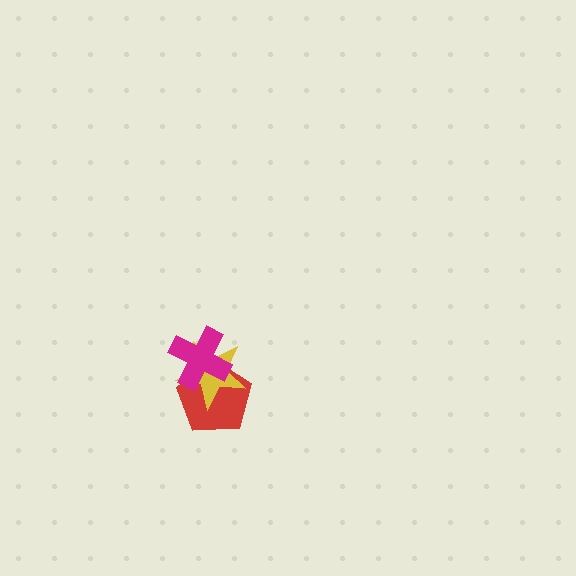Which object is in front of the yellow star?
The magenta cross is in front of the yellow star.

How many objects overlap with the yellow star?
2 objects overlap with the yellow star.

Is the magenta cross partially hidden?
No, no other shape covers it.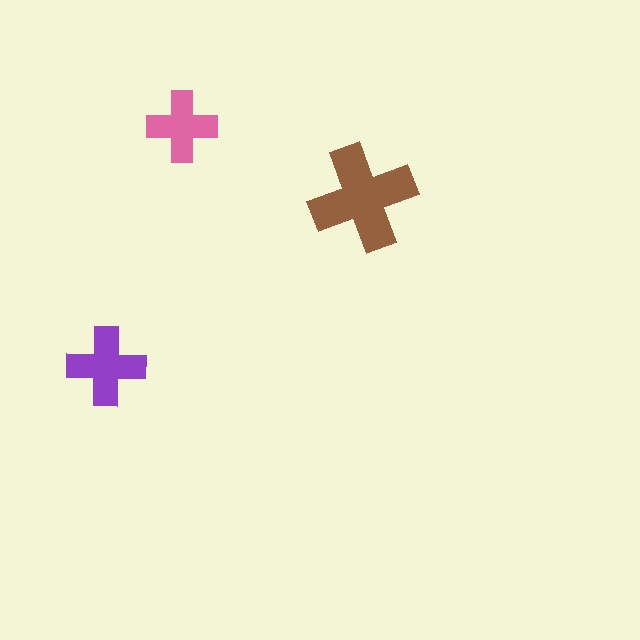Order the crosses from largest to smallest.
the brown one, the purple one, the pink one.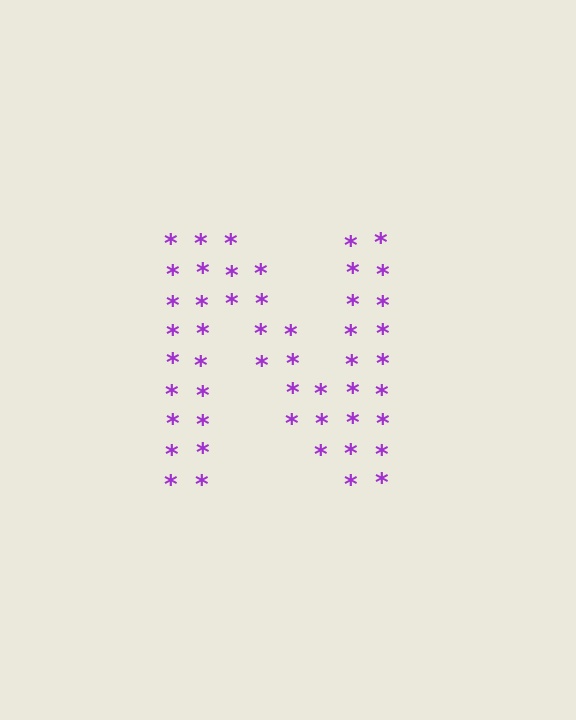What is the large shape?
The large shape is the letter N.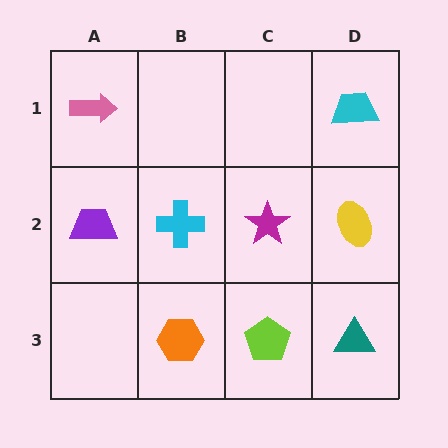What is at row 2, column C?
A magenta star.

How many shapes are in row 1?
2 shapes.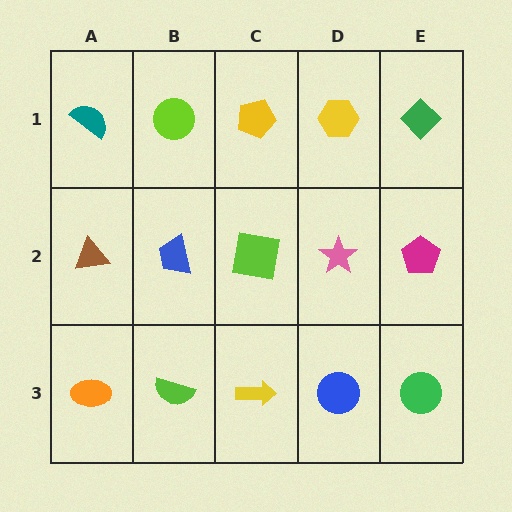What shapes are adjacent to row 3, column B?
A blue trapezoid (row 2, column B), an orange ellipse (row 3, column A), a yellow arrow (row 3, column C).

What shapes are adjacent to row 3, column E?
A magenta pentagon (row 2, column E), a blue circle (row 3, column D).